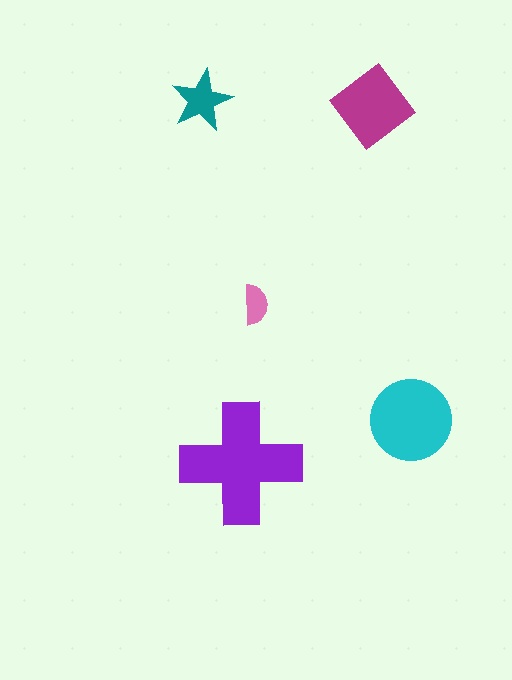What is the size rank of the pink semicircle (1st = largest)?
5th.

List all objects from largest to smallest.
The purple cross, the cyan circle, the magenta diamond, the teal star, the pink semicircle.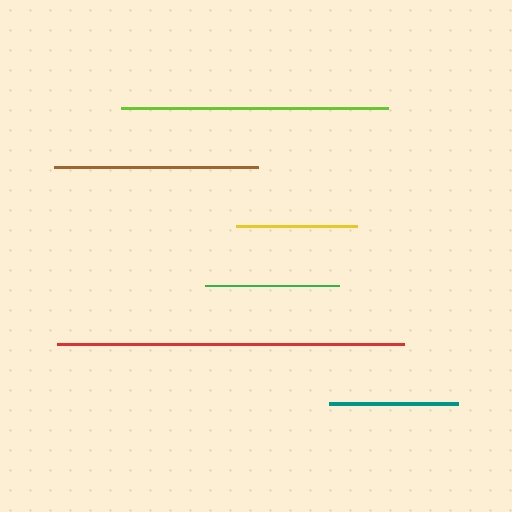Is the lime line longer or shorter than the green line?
The lime line is longer than the green line.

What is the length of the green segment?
The green segment is approximately 135 pixels long.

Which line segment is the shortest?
The yellow line is the shortest at approximately 121 pixels.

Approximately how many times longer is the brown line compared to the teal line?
The brown line is approximately 1.6 times the length of the teal line.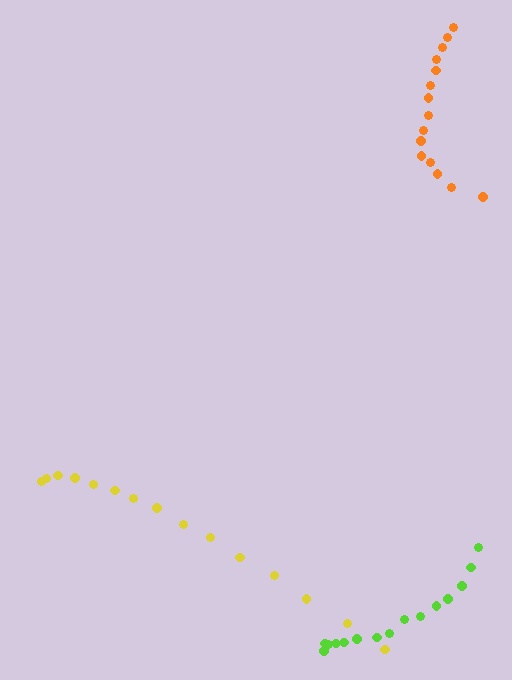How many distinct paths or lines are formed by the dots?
There are 3 distinct paths.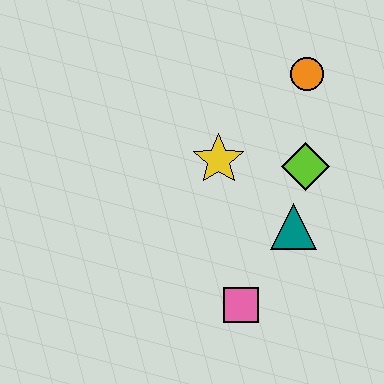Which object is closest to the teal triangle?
The lime diamond is closest to the teal triangle.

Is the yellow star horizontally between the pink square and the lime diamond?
No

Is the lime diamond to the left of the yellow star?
No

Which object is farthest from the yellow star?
The pink square is farthest from the yellow star.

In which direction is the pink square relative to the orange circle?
The pink square is below the orange circle.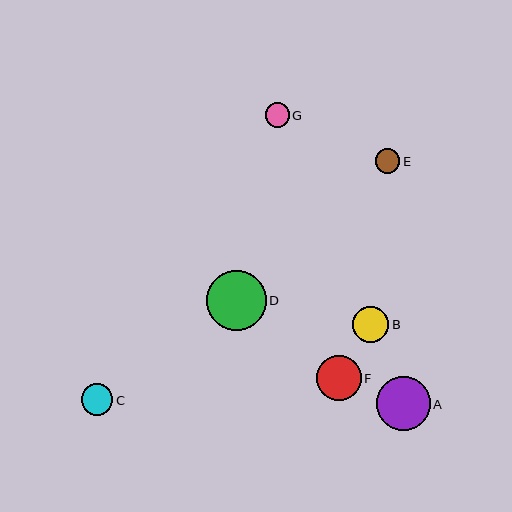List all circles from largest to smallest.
From largest to smallest: D, A, F, B, C, E, G.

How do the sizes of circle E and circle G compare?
Circle E and circle G are approximately the same size.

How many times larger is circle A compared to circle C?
Circle A is approximately 1.7 times the size of circle C.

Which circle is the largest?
Circle D is the largest with a size of approximately 60 pixels.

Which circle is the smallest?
Circle G is the smallest with a size of approximately 24 pixels.